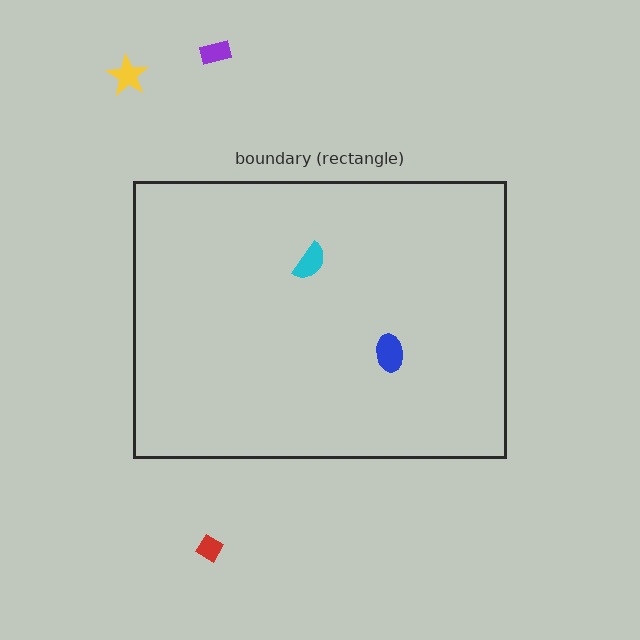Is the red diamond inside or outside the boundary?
Outside.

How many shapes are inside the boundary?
2 inside, 3 outside.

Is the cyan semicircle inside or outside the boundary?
Inside.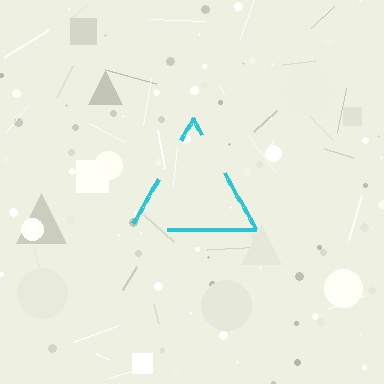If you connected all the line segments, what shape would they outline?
They would outline a triangle.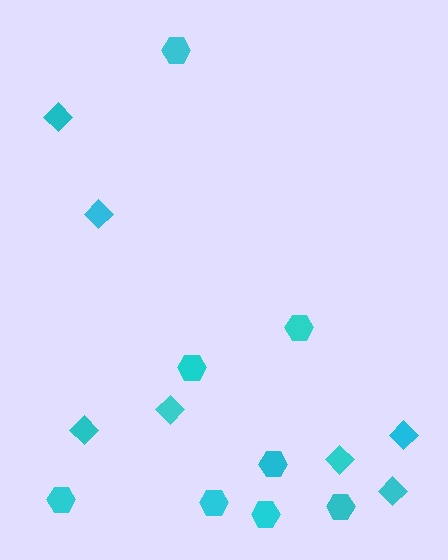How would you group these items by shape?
There are 2 groups: one group of diamonds (7) and one group of hexagons (8).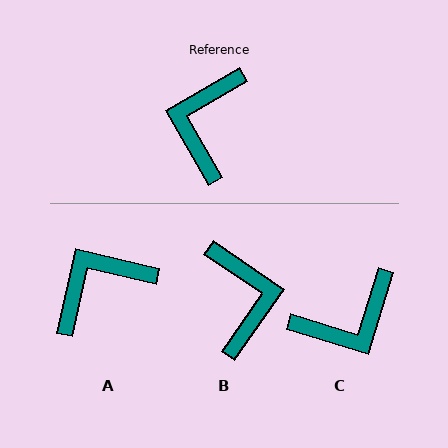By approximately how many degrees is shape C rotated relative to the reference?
Approximately 133 degrees counter-clockwise.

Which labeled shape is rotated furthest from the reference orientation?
B, about 155 degrees away.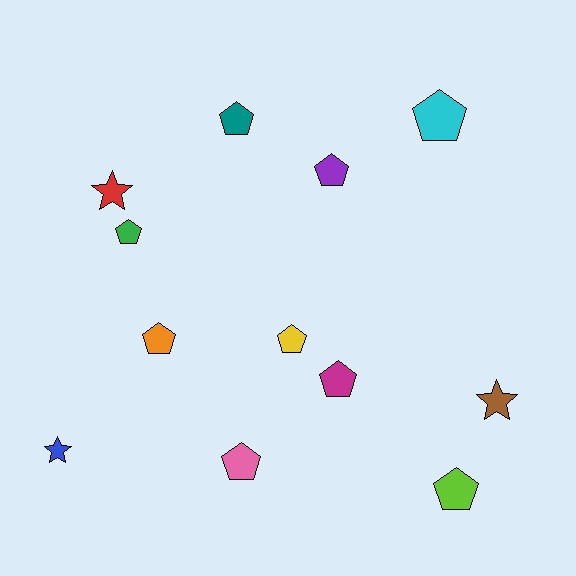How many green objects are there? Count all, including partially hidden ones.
There is 1 green object.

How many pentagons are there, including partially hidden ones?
There are 9 pentagons.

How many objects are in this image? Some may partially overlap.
There are 12 objects.